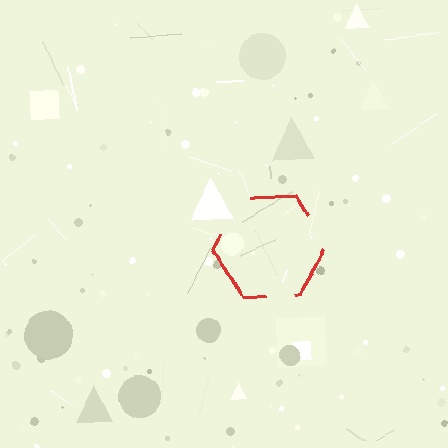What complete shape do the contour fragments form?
The contour fragments form a hexagon.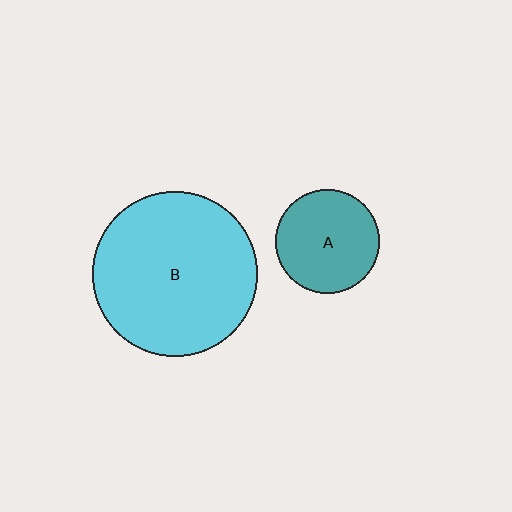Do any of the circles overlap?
No, none of the circles overlap.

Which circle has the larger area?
Circle B (cyan).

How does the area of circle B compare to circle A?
Approximately 2.5 times.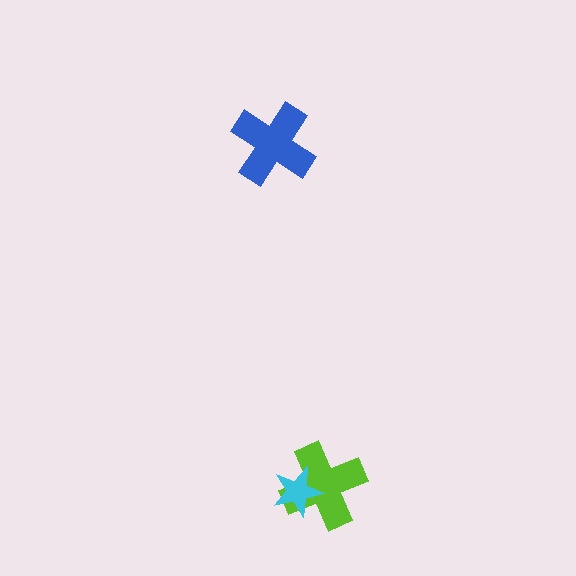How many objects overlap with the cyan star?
1 object overlaps with the cyan star.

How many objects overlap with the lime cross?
1 object overlaps with the lime cross.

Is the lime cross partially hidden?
Yes, it is partially covered by another shape.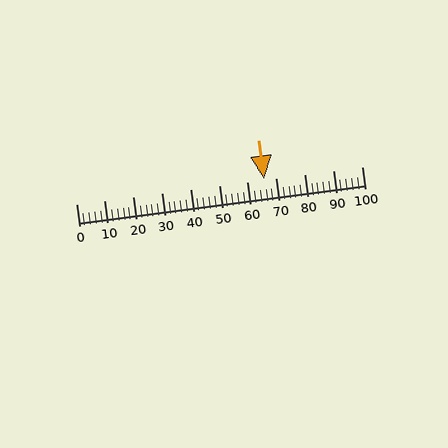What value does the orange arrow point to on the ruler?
The orange arrow points to approximately 66.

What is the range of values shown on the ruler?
The ruler shows values from 0 to 100.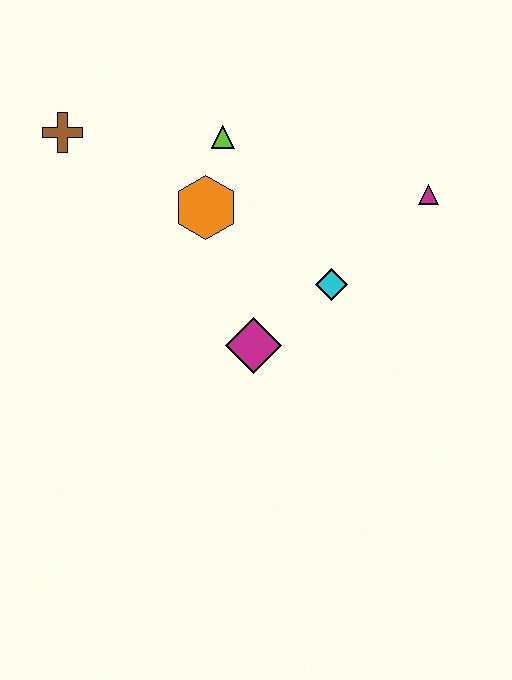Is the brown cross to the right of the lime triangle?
No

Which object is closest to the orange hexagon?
The lime triangle is closest to the orange hexagon.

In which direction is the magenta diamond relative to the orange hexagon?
The magenta diamond is below the orange hexagon.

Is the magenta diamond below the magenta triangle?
Yes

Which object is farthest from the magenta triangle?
The brown cross is farthest from the magenta triangle.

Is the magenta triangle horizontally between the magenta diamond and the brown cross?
No